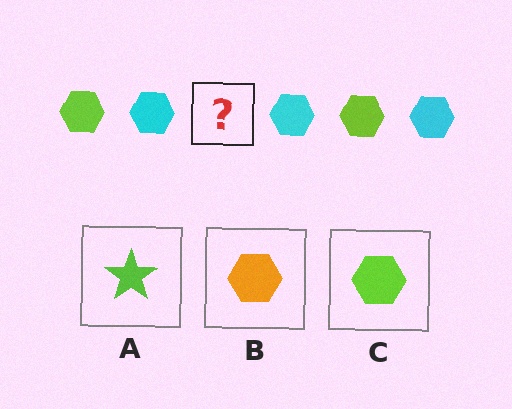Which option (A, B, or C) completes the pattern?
C.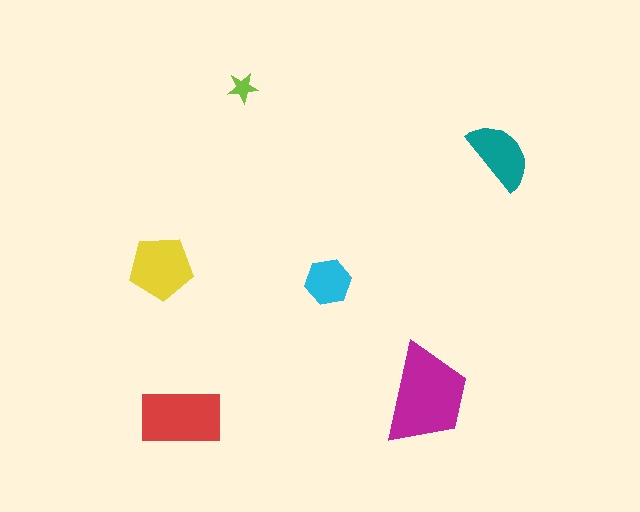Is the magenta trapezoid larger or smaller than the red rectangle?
Larger.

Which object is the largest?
The magenta trapezoid.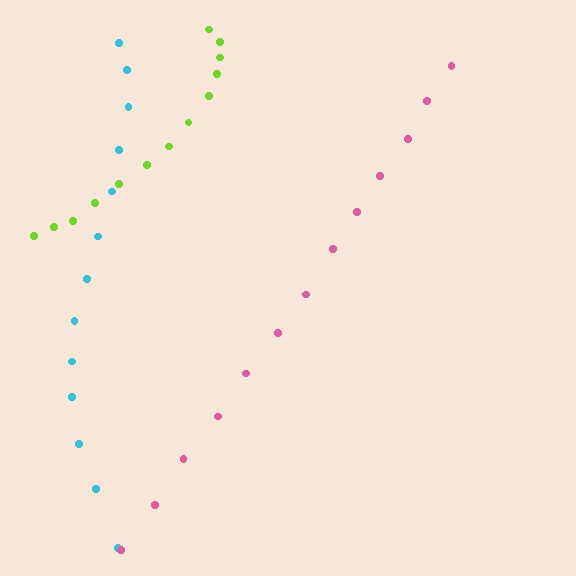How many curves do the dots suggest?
There are 3 distinct paths.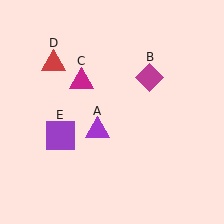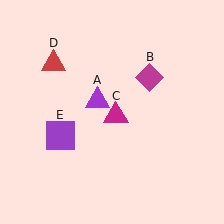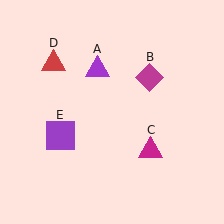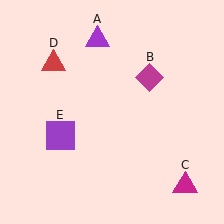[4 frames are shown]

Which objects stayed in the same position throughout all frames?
Magenta diamond (object B) and red triangle (object D) and purple square (object E) remained stationary.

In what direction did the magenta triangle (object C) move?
The magenta triangle (object C) moved down and to the right.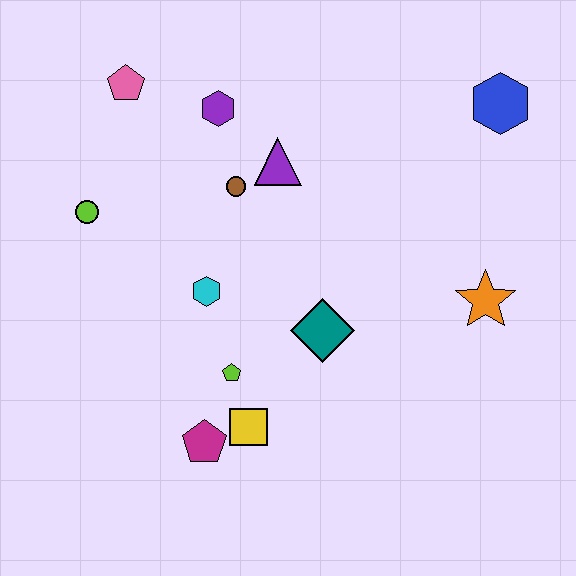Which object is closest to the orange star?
The teal diamond is closest to the orange star.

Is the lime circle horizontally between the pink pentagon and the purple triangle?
No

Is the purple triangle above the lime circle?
Yes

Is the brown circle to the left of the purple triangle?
Yes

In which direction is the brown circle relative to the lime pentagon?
The brown circle is above the lime pentagon.